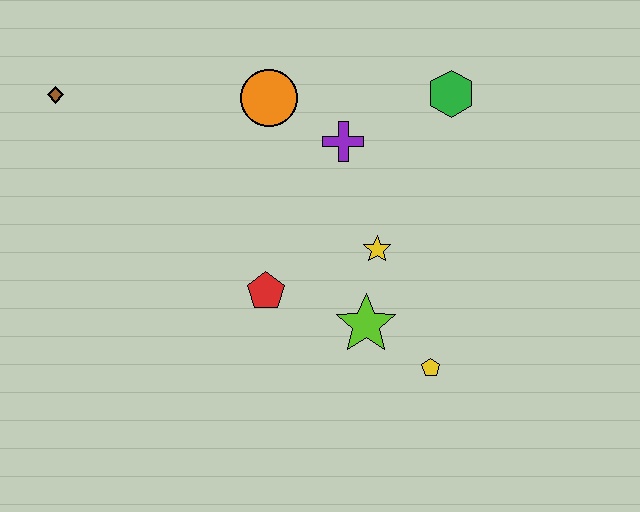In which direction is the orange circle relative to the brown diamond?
The orange circle is to the right of the brown diamond.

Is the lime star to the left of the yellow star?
Yes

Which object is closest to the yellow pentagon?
The lime star is closest to the yellow pentagon.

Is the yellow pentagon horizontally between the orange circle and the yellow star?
No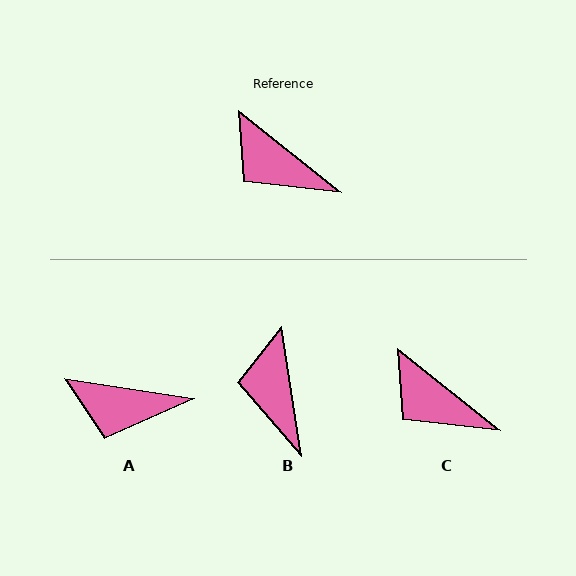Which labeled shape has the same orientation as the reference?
C.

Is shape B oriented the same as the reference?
No, it is off by about 43 degrees.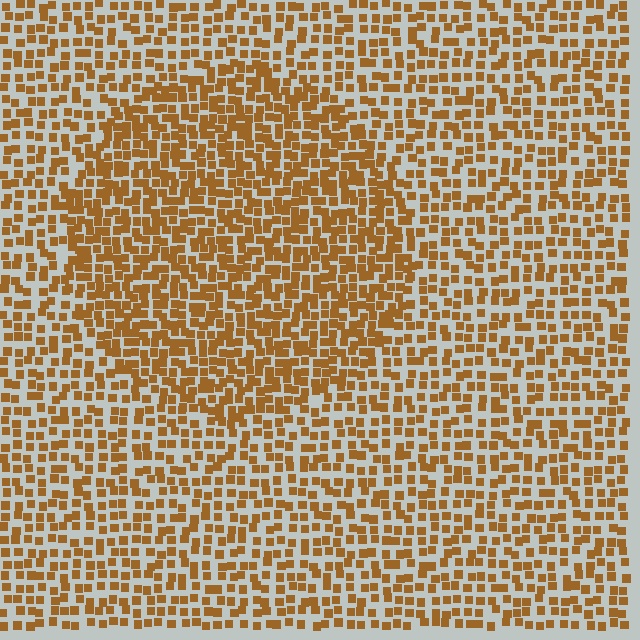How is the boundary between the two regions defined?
The boundary is defined by a change in element density (approximately 1.6x ratio). All elements are the same color, size, and shape.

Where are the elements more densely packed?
The elements are more densely packed inside the circle boundary.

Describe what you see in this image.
The image contains small brown elements arranged at two different densities. A circle-shaped region is visible where the elements are more densely packed than the surrounding area.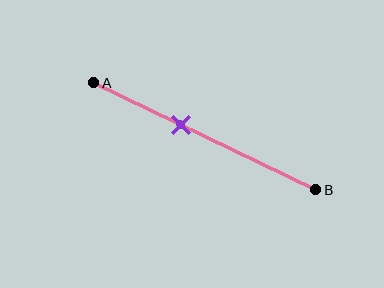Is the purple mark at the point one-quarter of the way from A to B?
No, the mark is at about 40% from A, not at the 25% one-quarter point.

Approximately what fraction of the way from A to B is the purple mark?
The purple mark is approximately 40% of the way from A to B.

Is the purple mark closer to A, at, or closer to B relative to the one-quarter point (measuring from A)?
The purple mark is closer to point B than the one-quarter point of segment AB.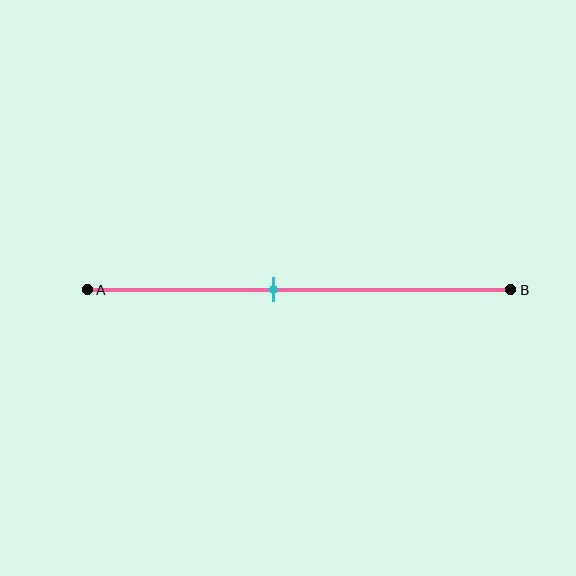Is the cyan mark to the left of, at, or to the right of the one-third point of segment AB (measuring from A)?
The cyan mark is to the right of the one-third point of segment AB.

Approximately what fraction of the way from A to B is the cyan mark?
The cyan mark is approximately 45% of the way from A to B.